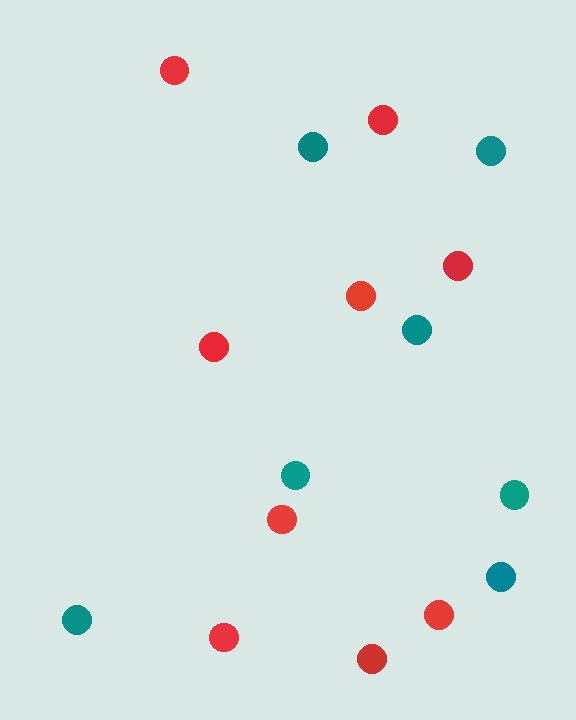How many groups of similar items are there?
There are 2 groups: one group of red circles (9) and one group of teal circles (7).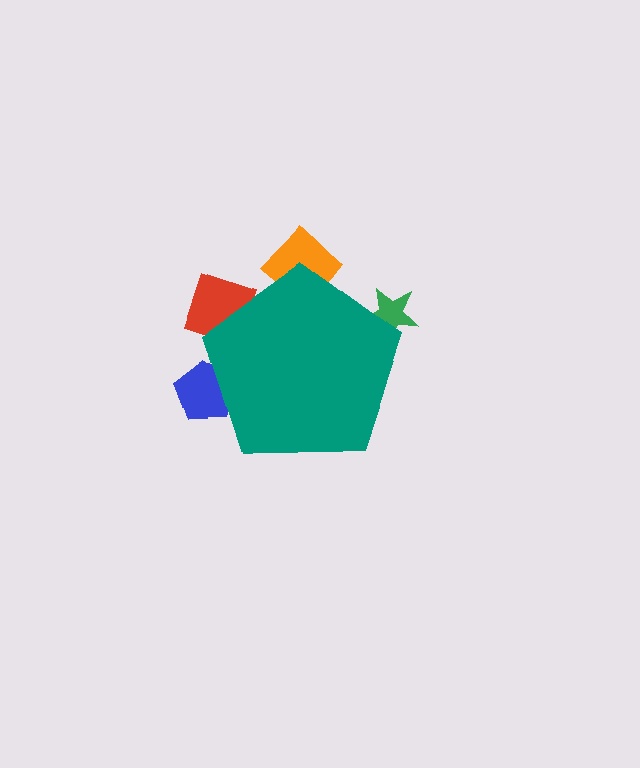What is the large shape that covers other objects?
A teal pentagon.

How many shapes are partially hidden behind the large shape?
4 shapes are partially hidden.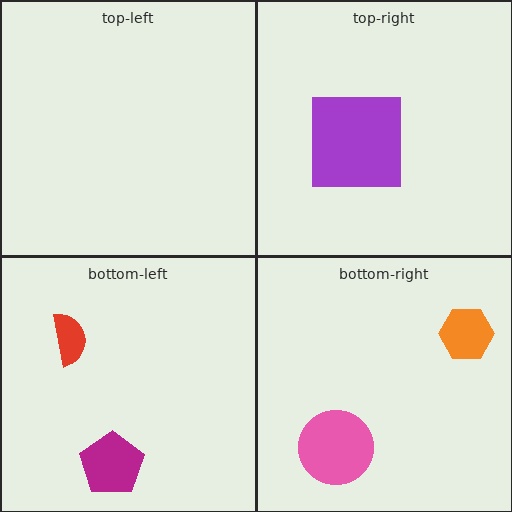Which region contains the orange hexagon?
The bottom-right region.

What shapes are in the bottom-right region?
The pink circle, the orange hexagon.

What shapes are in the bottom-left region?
The red semicircle, the magenta pentagon.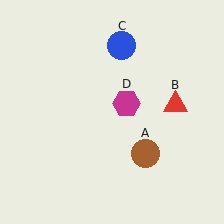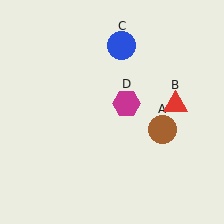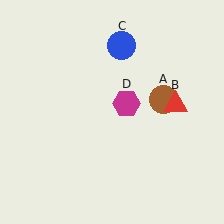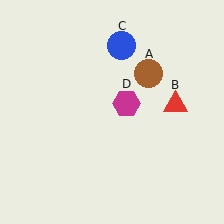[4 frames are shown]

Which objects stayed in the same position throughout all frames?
Red triangle (object B) and blue circle (object C) and magenta hexagon (object D) remained stationary.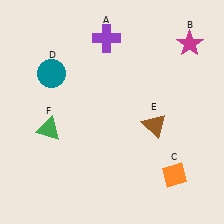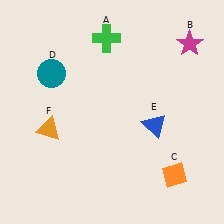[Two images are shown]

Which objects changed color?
A changed from purple to green. E changed from brown to blue. F changed from green to orange.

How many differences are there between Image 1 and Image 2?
There are 3 differences between the two images.